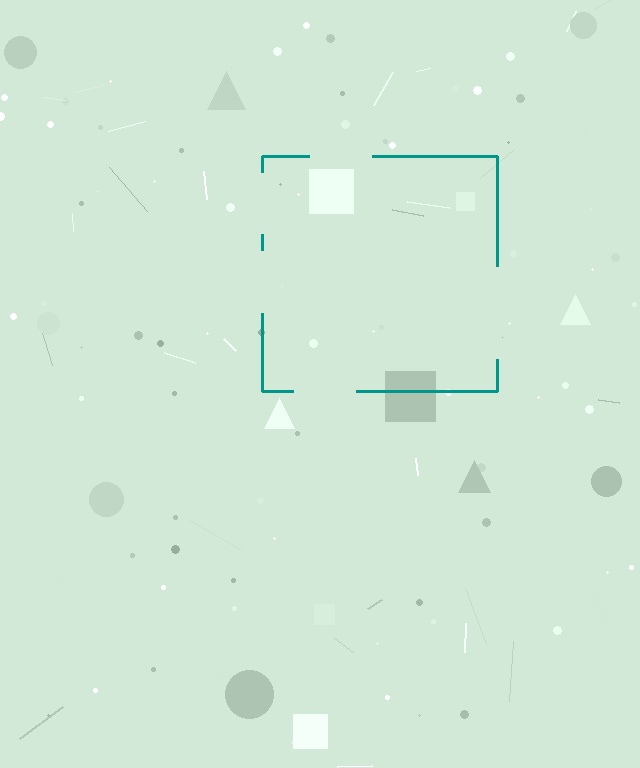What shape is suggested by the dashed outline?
The dashed outline suggests a square.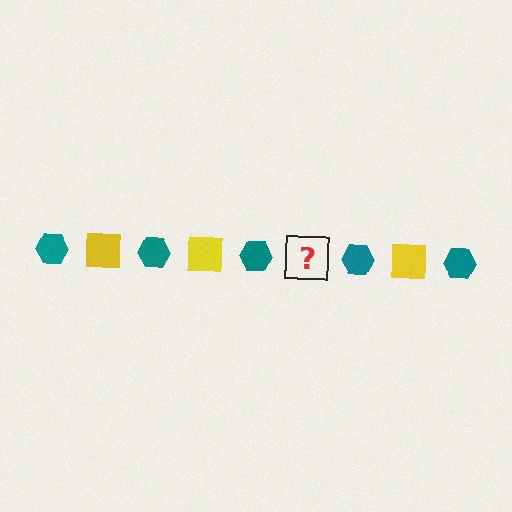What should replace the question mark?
The question mark should be replaced with a yellow square.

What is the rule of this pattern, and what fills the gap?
The rule is that the pattern alternates between teal hexagon and yellow square. The gap should be filled with a yellow square.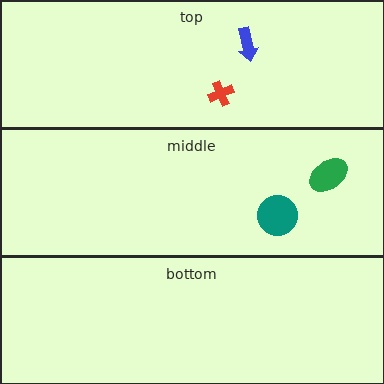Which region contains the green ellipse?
The middle region.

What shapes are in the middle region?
The teal circle, the green ellipse.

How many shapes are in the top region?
2.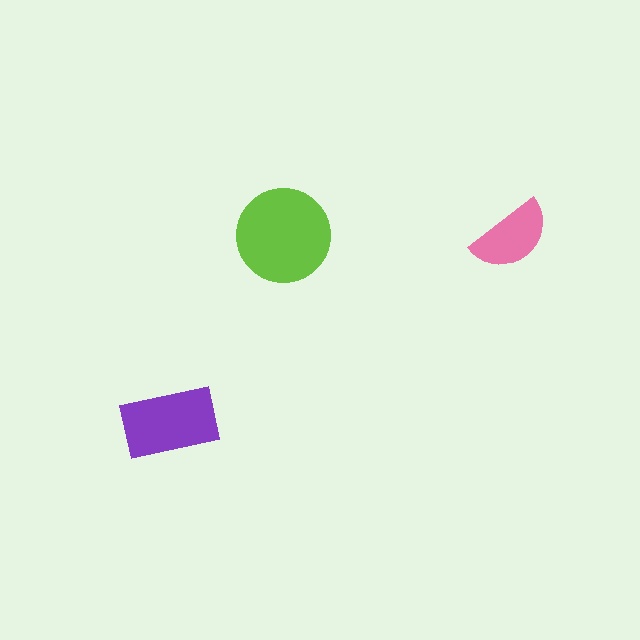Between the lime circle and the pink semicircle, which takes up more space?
The lime circle.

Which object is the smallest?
The pink semicircle.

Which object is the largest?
The lime circle.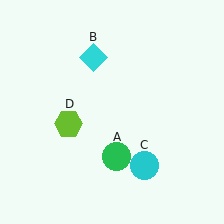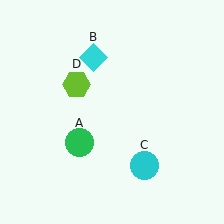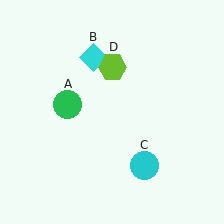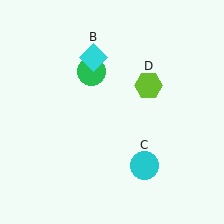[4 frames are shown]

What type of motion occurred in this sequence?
The green circle (object A), lime hexagon (object D) rotated clockwise around the center of the scene.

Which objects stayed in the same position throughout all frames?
Cyan diamond (object B) and cyan circle (object C) remained stationary.